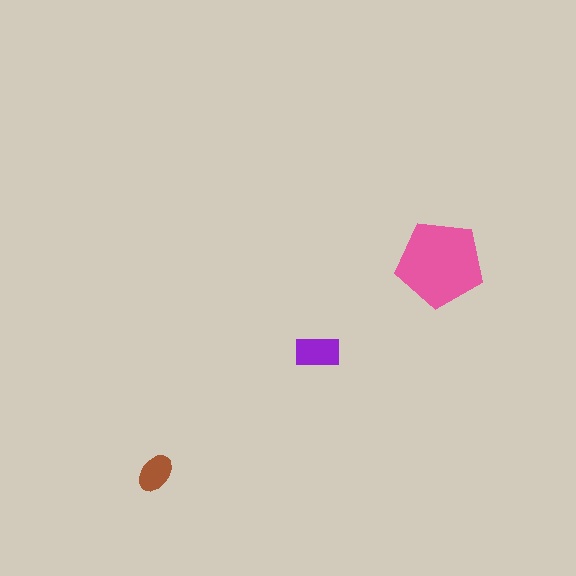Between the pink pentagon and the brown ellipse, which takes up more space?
The pink pentagon.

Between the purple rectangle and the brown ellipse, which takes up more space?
The purple rectangle.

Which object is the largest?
The pink pentagon.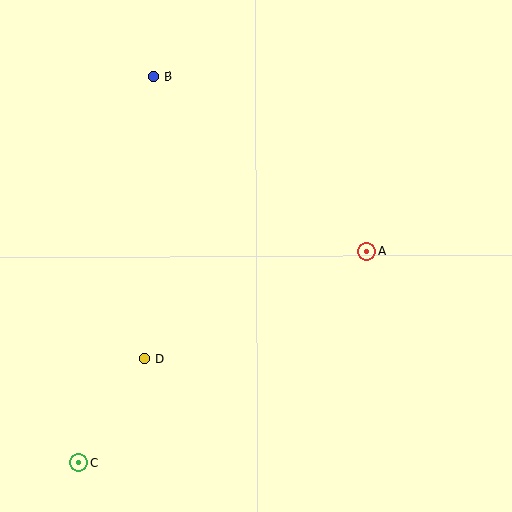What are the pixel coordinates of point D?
Point D is at (144, 358).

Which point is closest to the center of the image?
Point A at (367, 252) is closest to the center.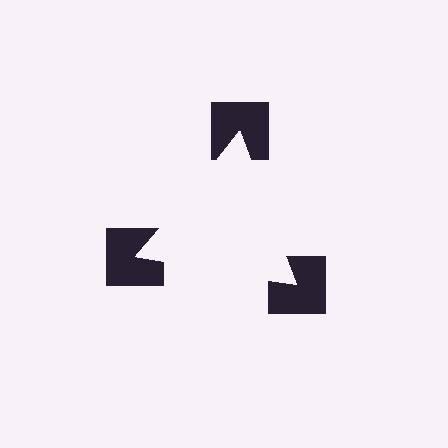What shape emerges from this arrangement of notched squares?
An illusory triangle — its edges are inferred from the aligned wedge cuts in the notched squares, not physically drawn.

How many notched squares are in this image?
There are 3 — one at each vertex of the illusory triangle.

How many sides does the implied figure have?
3 sides.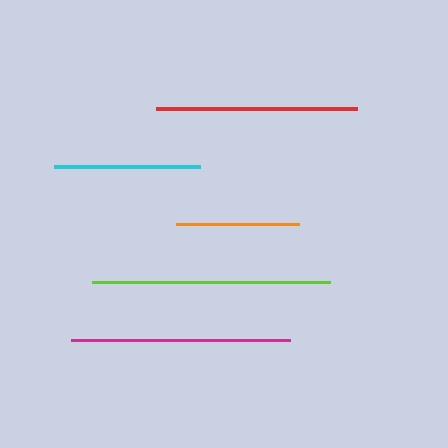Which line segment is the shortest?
The orange line is the shortest at approximately 123 pixels.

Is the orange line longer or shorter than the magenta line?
The magenta line is longer than the orange line.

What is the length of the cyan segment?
The cyan segment is approximately 146 pixels long.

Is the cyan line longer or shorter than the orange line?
The cyan line is longer than the orange line.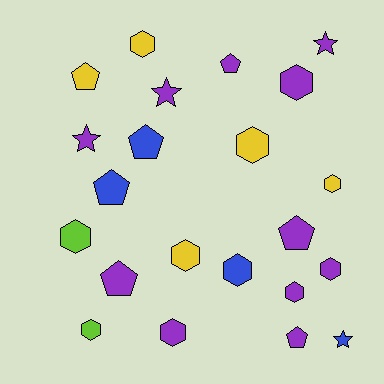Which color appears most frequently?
Purple, with 11 objects.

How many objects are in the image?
There are 22 objects.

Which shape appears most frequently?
Hexagon, with 11 objects.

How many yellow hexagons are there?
There are 4 yellow hexagons.